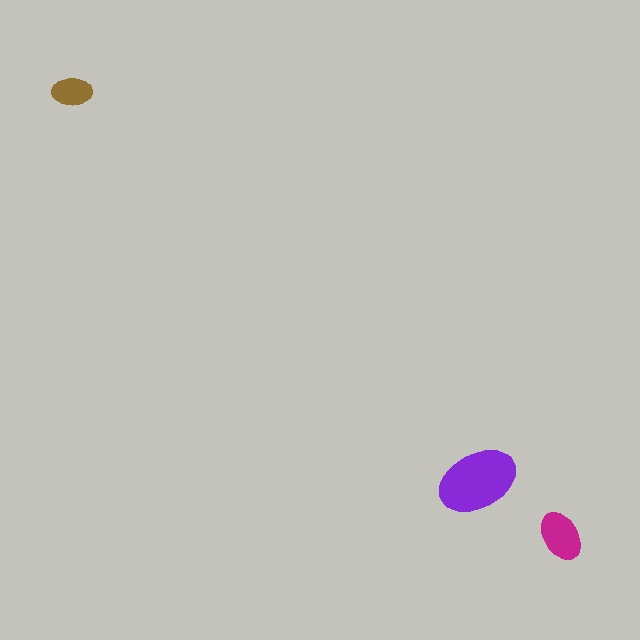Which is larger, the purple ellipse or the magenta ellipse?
The purple one.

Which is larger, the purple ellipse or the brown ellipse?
The purple one.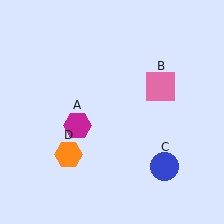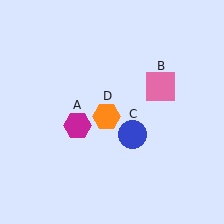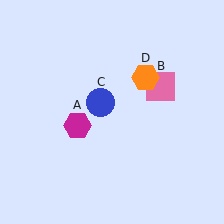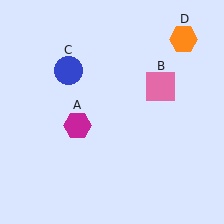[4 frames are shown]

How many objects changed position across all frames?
2 objects changed position: blue circle (object C), orange hexagon (object D).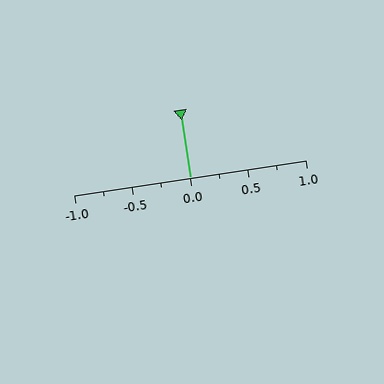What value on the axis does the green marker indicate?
The marker indicates approximately 0.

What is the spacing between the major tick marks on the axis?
The major ticks are spaced 0.5 apart.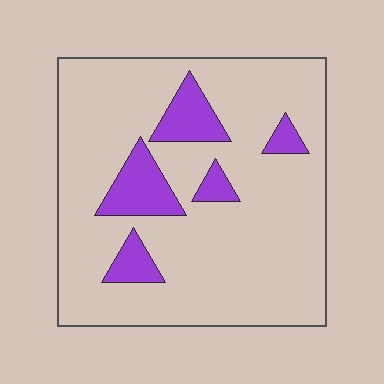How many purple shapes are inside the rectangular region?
5.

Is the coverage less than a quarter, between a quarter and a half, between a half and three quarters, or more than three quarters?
Less than a quarter.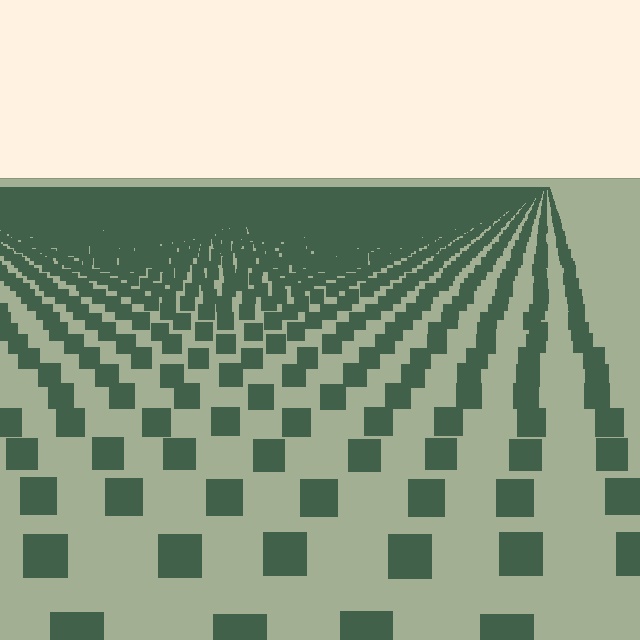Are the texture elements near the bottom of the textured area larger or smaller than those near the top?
Larger. Near the bottom, elements are closer to the viewer and appear at a bigger on-screen size.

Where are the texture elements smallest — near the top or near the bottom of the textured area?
Near the top.